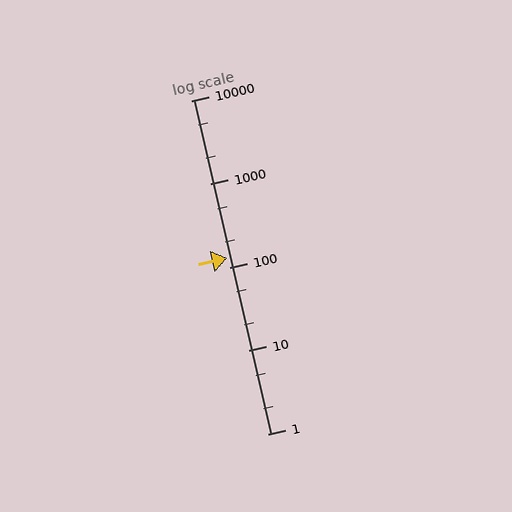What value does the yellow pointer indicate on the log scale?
The pointer indicates approximately 130.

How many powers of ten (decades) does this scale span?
The scale spans 4 decades, from 1 to 10000.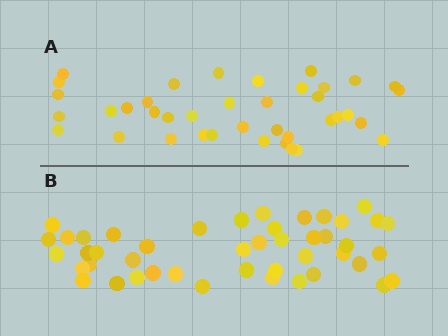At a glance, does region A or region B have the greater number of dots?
Region B (the bottom region) has more dots.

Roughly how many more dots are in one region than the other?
Region B has about 6 more dots than region A.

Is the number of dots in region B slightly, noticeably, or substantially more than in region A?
Region B has only slightly more — the two regions are fairly close. The ratio is roughly 1.2 to 1.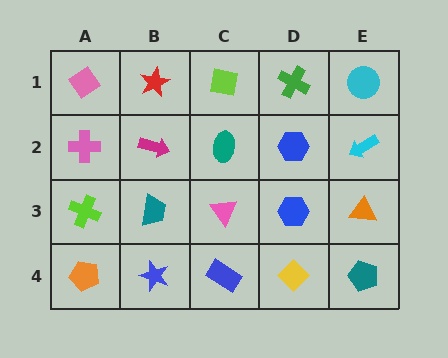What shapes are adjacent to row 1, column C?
A teal ellipse (row 2, column C), a red star (row 1, column B), a green cross (row 1, column D).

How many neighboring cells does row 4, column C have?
3.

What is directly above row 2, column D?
A green cross.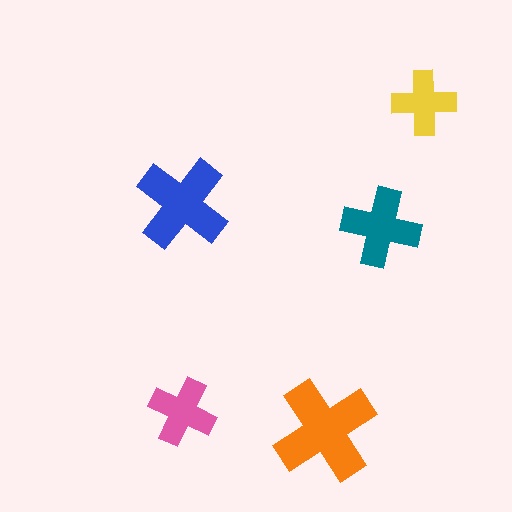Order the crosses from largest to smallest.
the orange one, the blue one, the teal one, the pink one, the yellow one.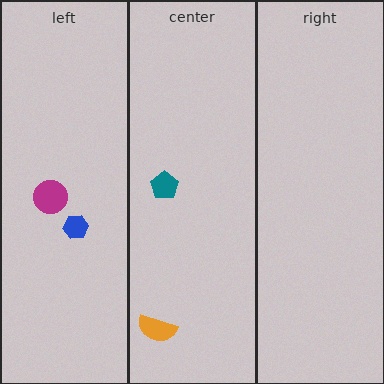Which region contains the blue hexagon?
The left region.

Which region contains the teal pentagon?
The center region.